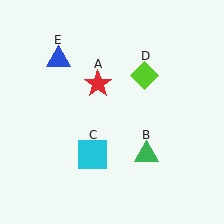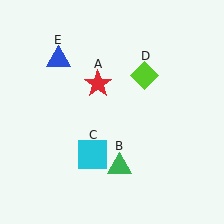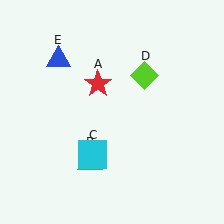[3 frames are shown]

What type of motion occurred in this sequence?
The green triangle (object B) rotated clockwise around the center of the scene.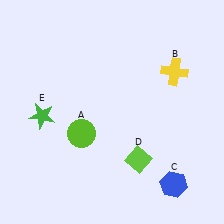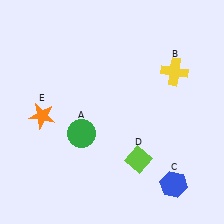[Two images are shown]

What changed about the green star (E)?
In Image 1, E is green. In Image 2, it changed to orange.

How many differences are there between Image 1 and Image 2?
There are 2 differences between the two images.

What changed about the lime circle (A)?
In Image 1, A is lime. In Image 2, it changed to green.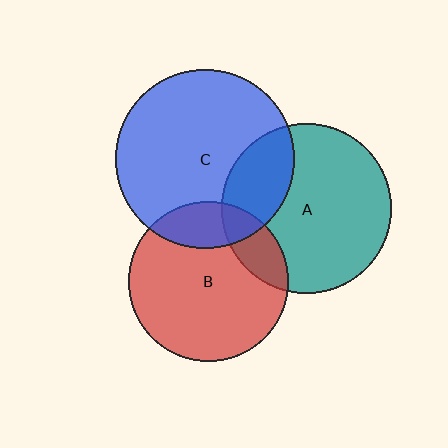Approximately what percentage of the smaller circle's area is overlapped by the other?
Approximately 20%.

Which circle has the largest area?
Circle C (blue).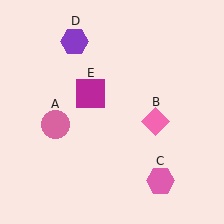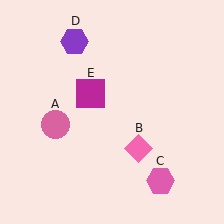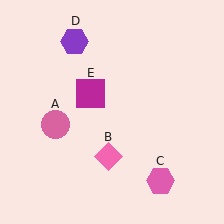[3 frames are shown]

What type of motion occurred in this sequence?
The pink diamond (object B) rotated clockwise around the center of the scene.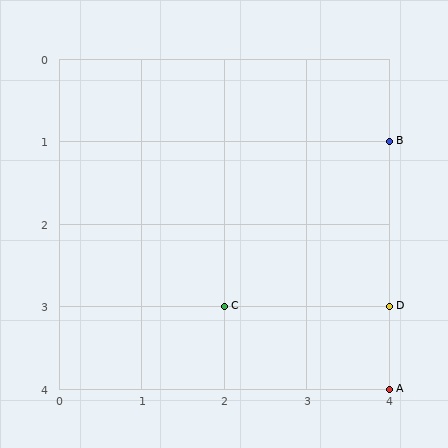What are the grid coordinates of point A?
Point A is at grid coordinates (4, 4).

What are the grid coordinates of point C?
Point C is at grid coordinates (2, 3).